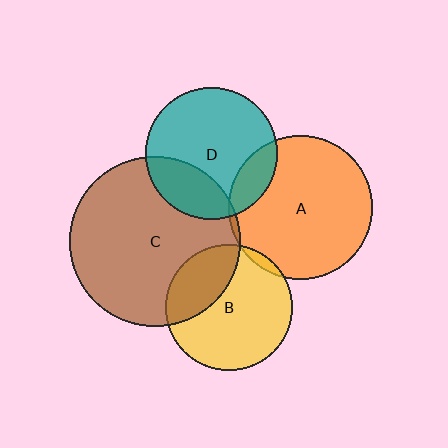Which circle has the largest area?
Circle C (brown).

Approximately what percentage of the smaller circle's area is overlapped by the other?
Approximately 5%.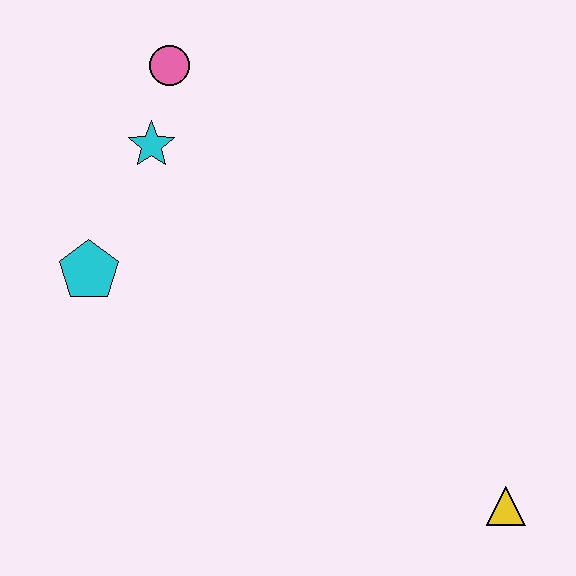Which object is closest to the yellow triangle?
The cyan pentagon is closest to the yellow triangle.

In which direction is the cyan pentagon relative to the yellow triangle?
The cyan pentagon is to the left of the yellow triangle.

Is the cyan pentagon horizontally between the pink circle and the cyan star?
No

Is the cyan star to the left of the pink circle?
Yes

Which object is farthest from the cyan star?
The yellow triangle is farthest from the cyan star.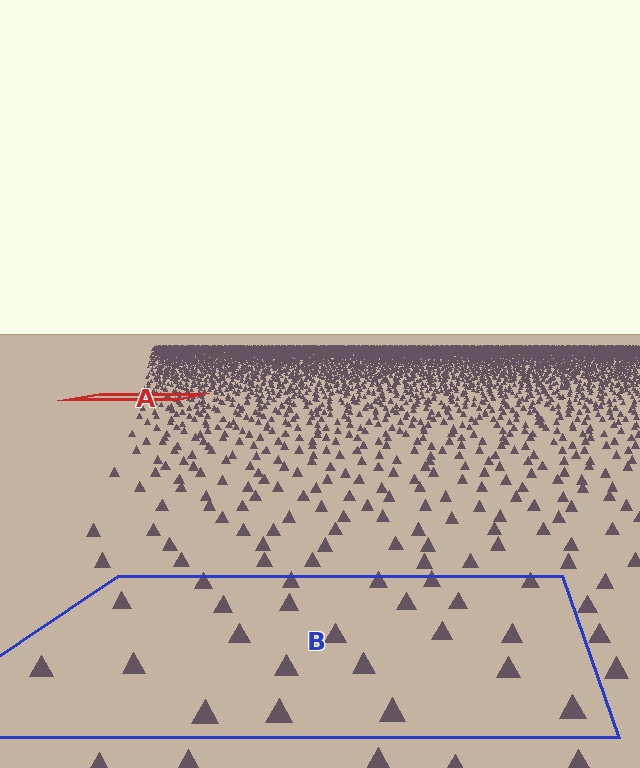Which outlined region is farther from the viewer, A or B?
Region A is farther from the viewer — the texture elements inside it appear smaller and more densely packed.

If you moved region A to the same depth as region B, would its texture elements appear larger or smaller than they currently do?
They would appear larger. At a closer depth, the same texture elements are projected at a bigger on-screen size.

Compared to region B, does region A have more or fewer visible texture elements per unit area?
Region A has more texture elements per unit area — they are packed more densely because it is farther away.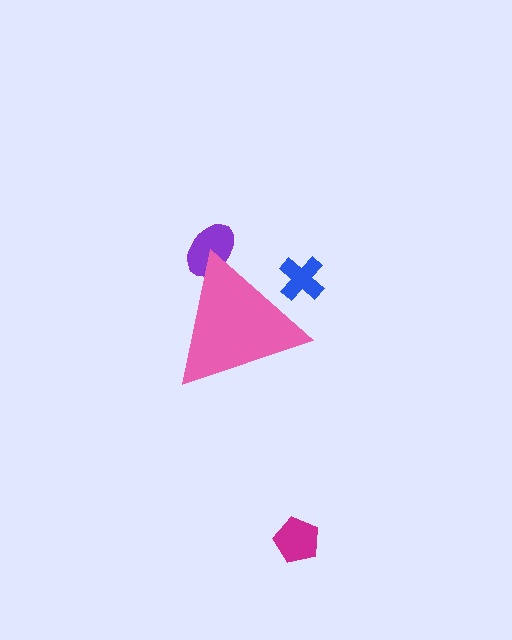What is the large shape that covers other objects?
A pink triangle.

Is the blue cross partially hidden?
Yes, the blue cross is partially hidden behind the pink triangle.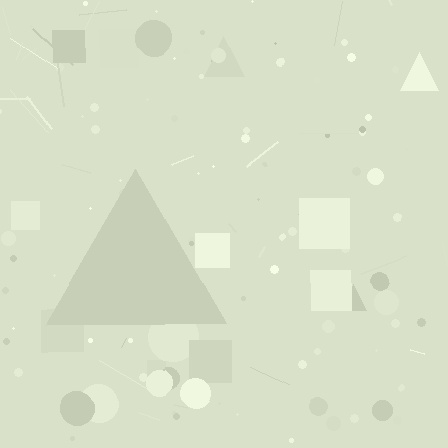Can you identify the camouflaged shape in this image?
The camouflaged shape is a triangle.